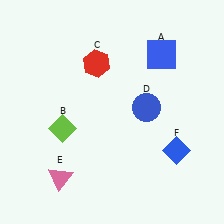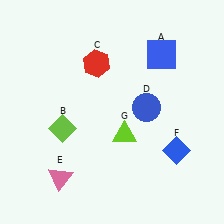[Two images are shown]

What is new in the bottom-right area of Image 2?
A lime triangle (G) was added in the bottom-right area of Image 2.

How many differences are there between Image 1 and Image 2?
There is 1 difference between the two images.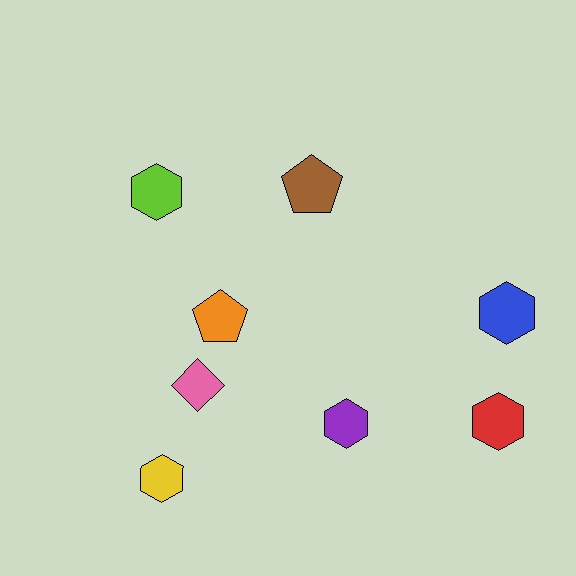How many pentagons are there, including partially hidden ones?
There are 2 pentagons.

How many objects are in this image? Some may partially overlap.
There are 8 objects.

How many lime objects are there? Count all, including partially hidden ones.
There is 1 lime object.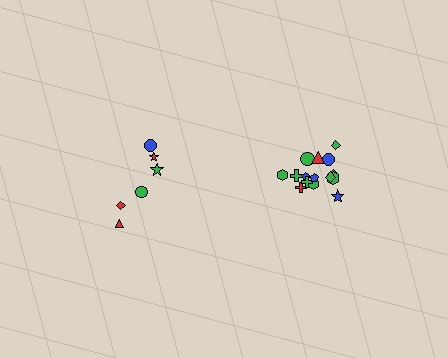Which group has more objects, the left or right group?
The right group.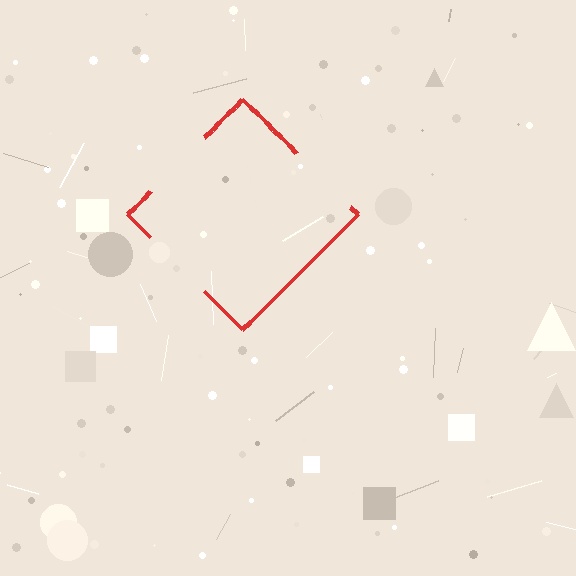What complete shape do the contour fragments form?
The contour fragments form a diamond.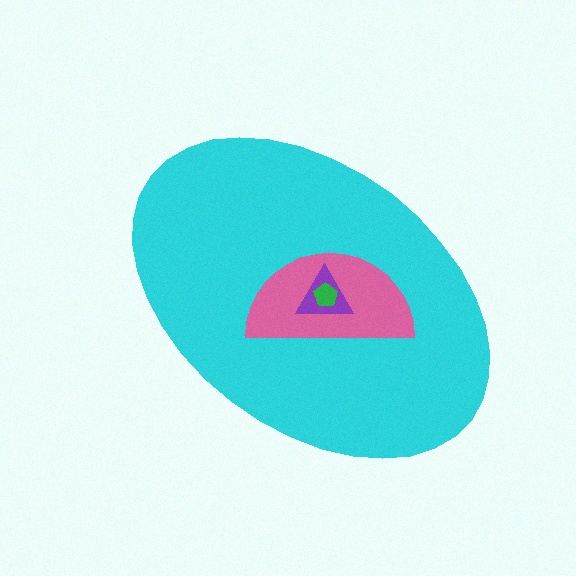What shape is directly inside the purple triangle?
The green pentagon.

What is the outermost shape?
The cyan ellipse.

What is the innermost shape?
The green pentagon.